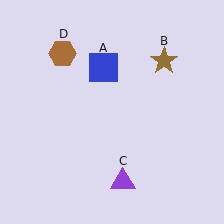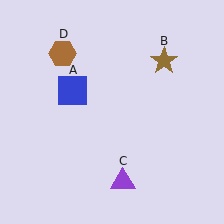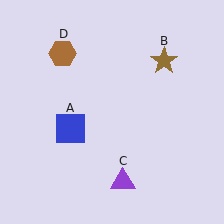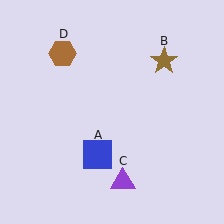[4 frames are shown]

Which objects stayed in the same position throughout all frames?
Brown star (object B) and purple triangle (object C) and brown hexagon (object D) remained stationary.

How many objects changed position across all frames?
1 object changed position: blue square (object A).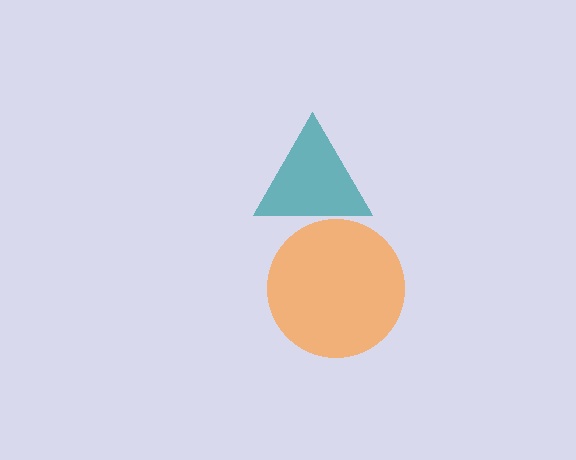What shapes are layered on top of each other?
The layered shapes are: a teal triangle, an orange circle.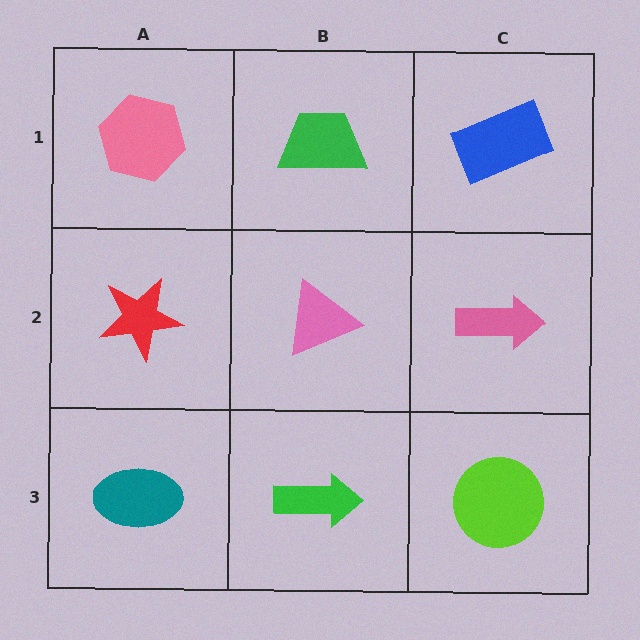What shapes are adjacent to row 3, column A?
A red star (row 2, column A), a green arrow (row 3, column B).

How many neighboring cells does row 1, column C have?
2.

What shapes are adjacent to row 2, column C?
A blue rectangle (row 1, column C), a lime circle (row 3, column C), a pink triangle (row 2, column B).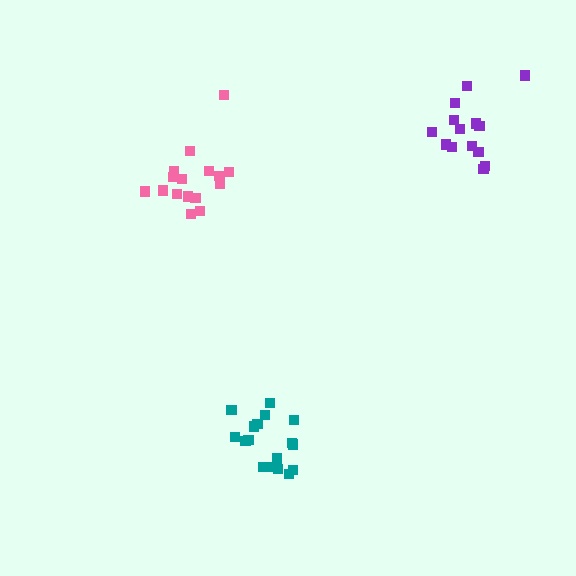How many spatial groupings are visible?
There are 3 spatial groupings.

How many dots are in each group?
Group 1: 17 dots, Group 2: 17 dots, Group 3: 14 dots (48 total).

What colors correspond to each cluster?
The clusters are colored: pink, teal, purple.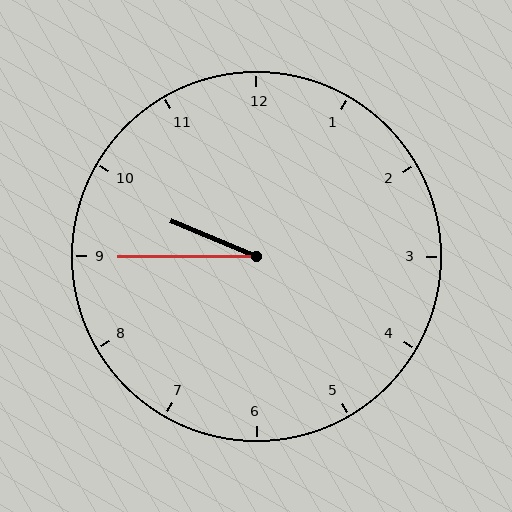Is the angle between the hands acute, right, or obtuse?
It is acute.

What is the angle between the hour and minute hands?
Approximately 22 degrees.